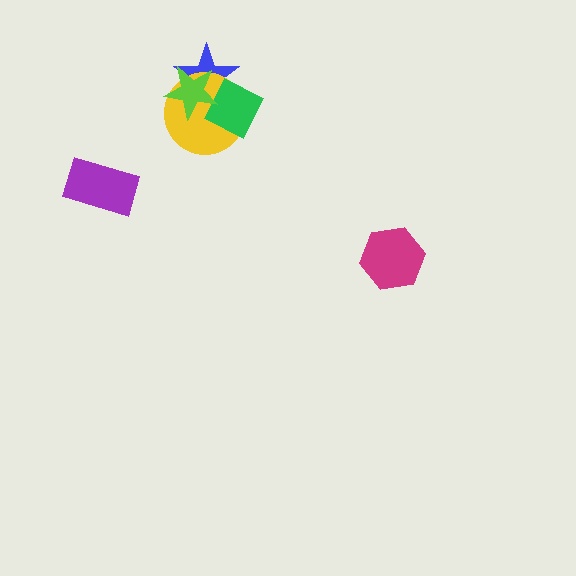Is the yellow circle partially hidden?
Yes, it is partially covered by another shape.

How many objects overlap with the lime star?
3 objects overlap with the lime star.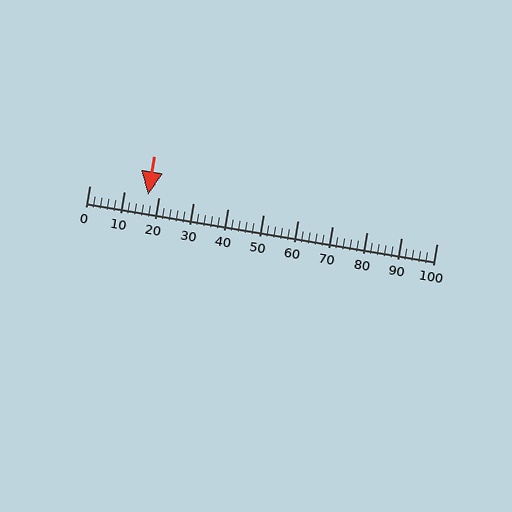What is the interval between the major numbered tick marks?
The major tick marks are spaced 10 units apart.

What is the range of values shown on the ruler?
The ruler shows values from 0 to 100.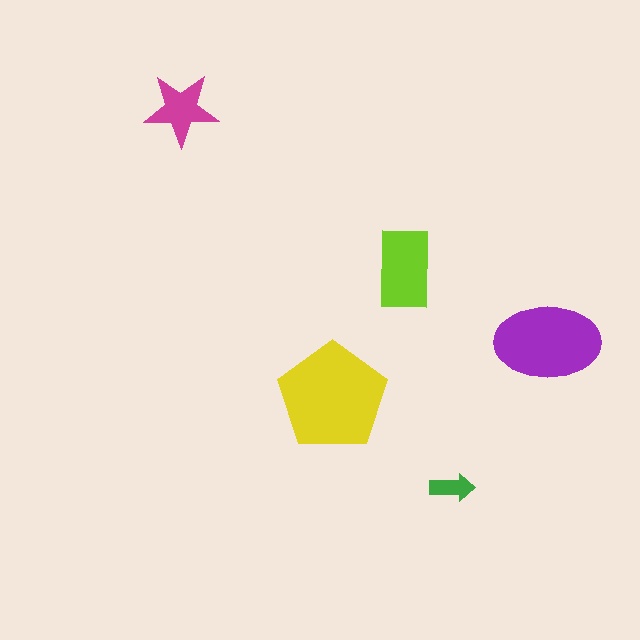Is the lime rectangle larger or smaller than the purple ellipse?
Smaller.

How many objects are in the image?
There are 5 objects in the image.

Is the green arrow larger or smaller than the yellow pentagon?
Smaller.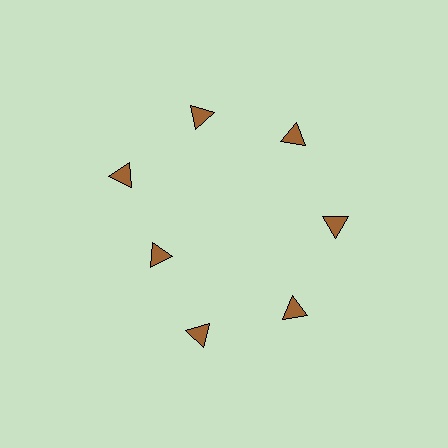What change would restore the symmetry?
The symmetry would be restored by moving it outward, back onto the ring so that all 7 triangles sit at equal angles and equal distance from the center.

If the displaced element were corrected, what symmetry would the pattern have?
It would have 7-fold rotational symmetry — the pattern would map onto itself every 51 degrees.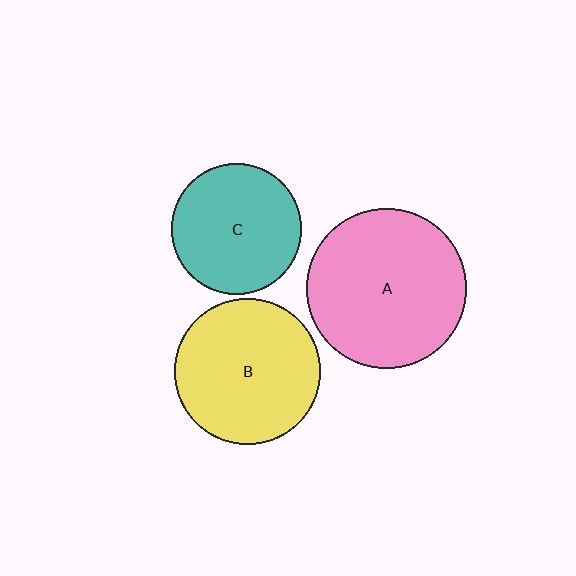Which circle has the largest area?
Circle A (pink).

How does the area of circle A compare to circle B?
Approximately 1.2 times.